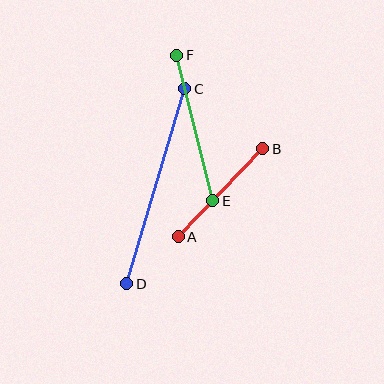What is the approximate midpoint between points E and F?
The midpoint is at approximately (195, 128) pixels.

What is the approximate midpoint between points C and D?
The midpoint is at approximately (156, 186) pixels.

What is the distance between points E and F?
The distance is approximately 149 pixels.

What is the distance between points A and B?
The distance is approximately 122 pixels.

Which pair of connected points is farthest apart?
Points C and D are farthest apart.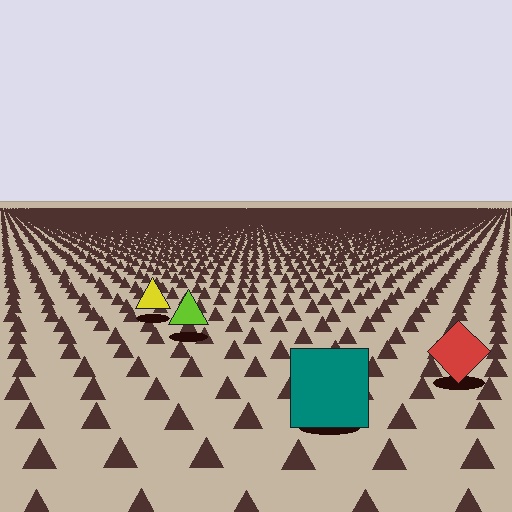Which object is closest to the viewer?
The teal square is closest. The texture marks near it are larger and more spread out.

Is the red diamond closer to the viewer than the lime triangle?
Yes. The red diamond is closer — you can tell from the texture gradient: the ground texture is coarser near it.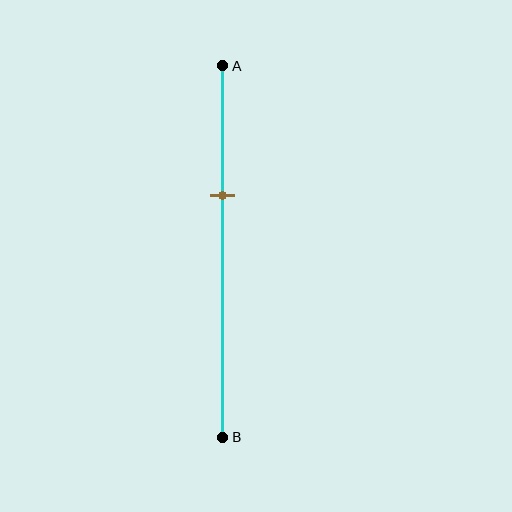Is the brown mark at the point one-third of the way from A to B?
Yes, the mark is approximately at the one-third point.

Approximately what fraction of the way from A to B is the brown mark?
The brown mark is approximately 35% of the way from A to B.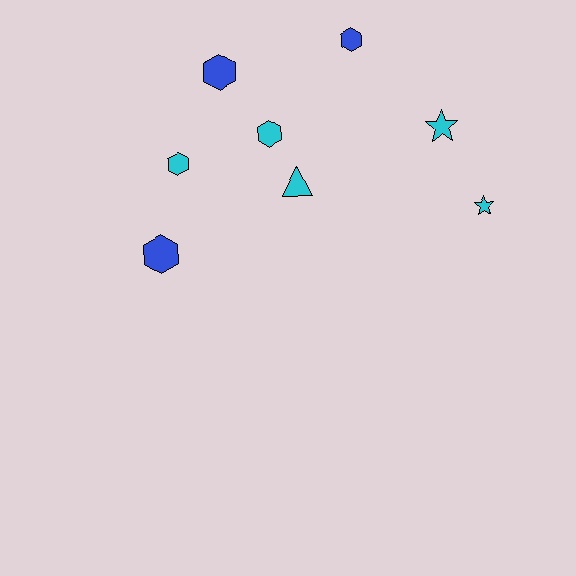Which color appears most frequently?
Cyan, with 5 objects.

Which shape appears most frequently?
Hexagon, with 5 objects.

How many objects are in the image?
There are 8 objects.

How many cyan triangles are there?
There is 1 cyan triangle.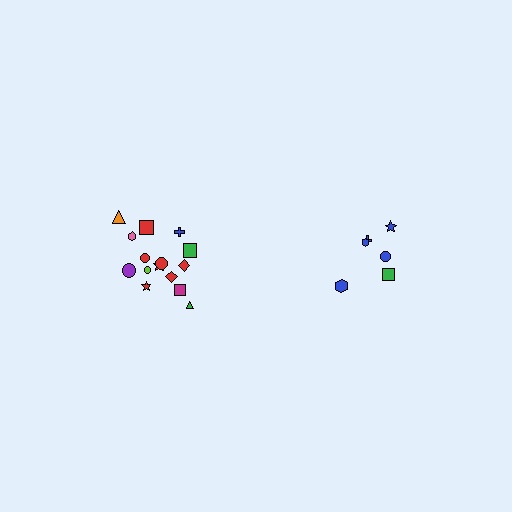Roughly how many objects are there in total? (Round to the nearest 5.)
Roughly 20 objects in total.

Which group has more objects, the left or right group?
The left group.